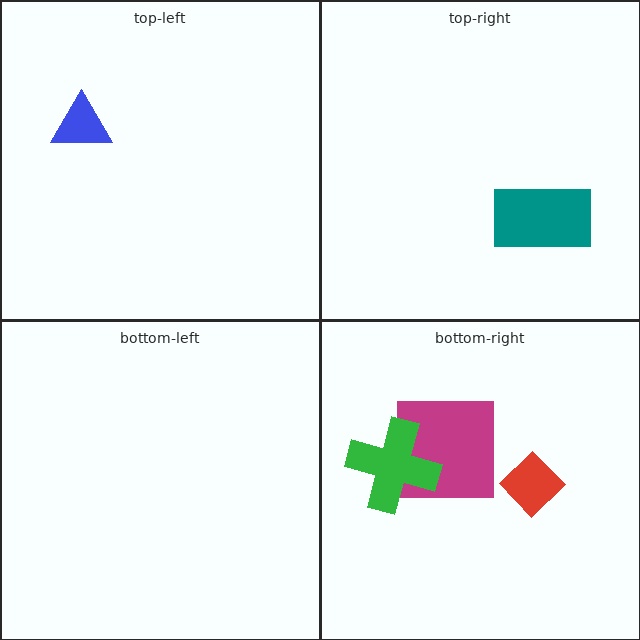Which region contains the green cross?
The bottom-right region.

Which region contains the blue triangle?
The top-left region.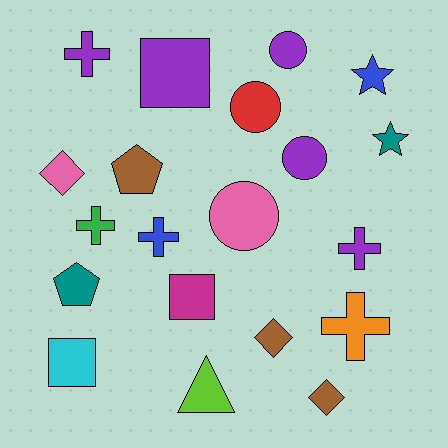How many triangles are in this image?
There is 1 triangle.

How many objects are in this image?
There are 20 objects.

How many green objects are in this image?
There is 1 green object.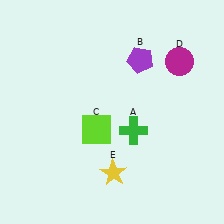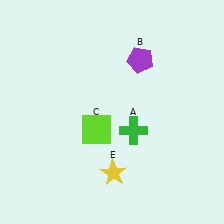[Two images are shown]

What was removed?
The magenta circle (D) was removed in Image 2.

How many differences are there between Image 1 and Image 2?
There is 1 difference between the two images.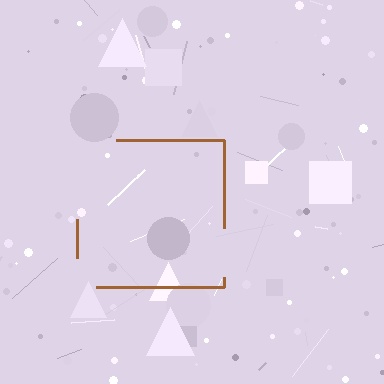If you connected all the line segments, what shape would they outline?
They would outline a square.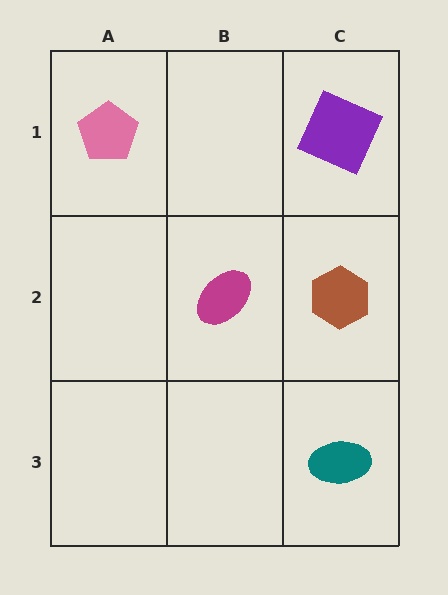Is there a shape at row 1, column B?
No, that cell is empty.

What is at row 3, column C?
A teal ellipse.